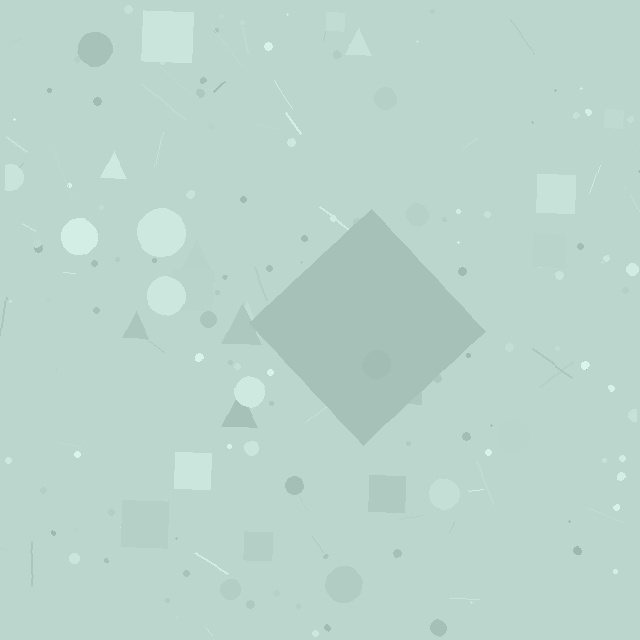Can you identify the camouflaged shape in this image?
The camouflaged shape is a diamond.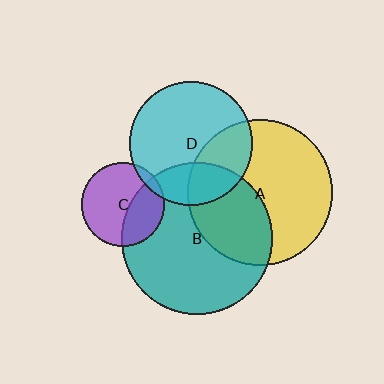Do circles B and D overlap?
Yes.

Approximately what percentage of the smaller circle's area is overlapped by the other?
Approximately 25%.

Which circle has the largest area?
Circle B (teal).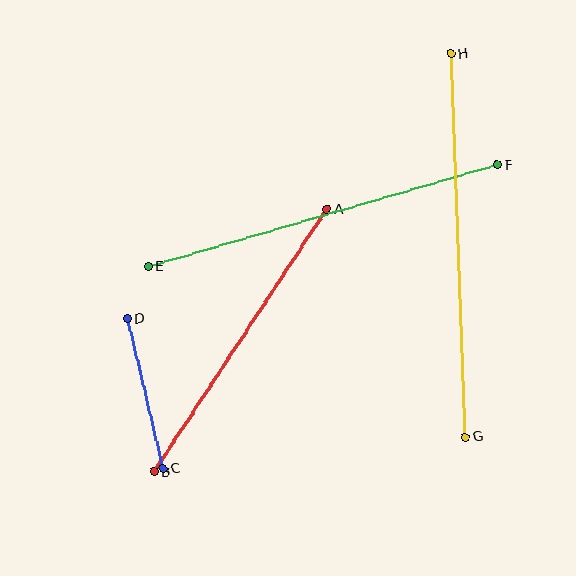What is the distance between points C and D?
The distance is approximately 154 pixels.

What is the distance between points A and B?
The distance is approximately 315 pixels.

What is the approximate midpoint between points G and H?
The midpoint is at approximately (458, 245) pixels.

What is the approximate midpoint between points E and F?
The midpoint is at approximately (323, 216) pixels.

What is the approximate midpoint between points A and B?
The midpoint is at approximately (240, 341) pixels.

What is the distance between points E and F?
The distance is approximately 363 pixels.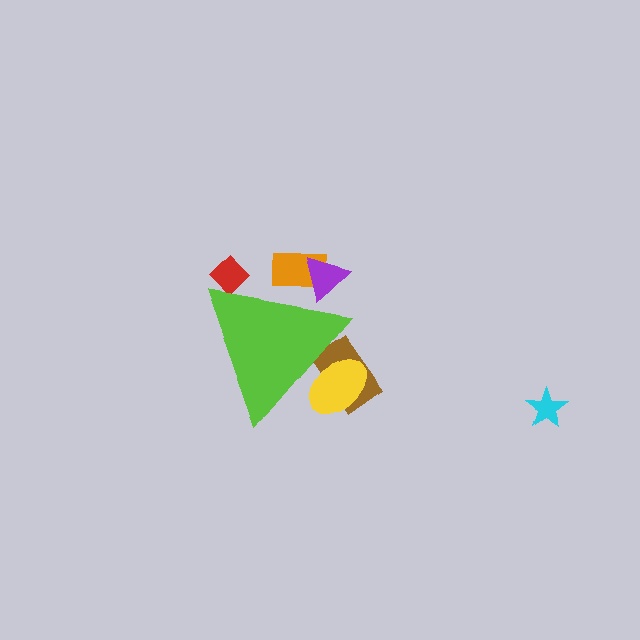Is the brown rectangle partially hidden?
Yes, the brown rectangle is partially hidden behind the lime triangle.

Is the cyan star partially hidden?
No, the cyan star is fully visible.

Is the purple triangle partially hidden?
Yes, the purple triangle is partially hidden behind the lime triangle.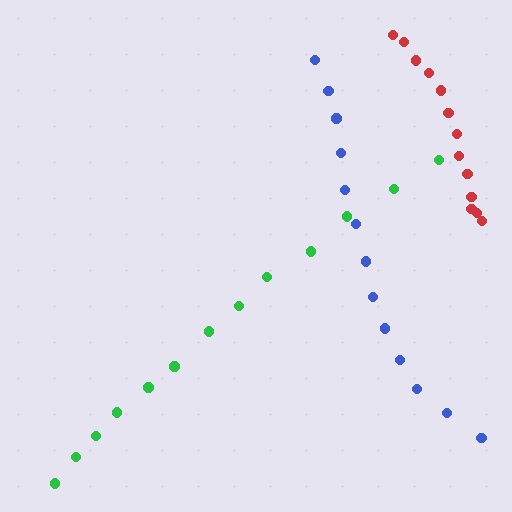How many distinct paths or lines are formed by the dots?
There are 3 distinct paths.